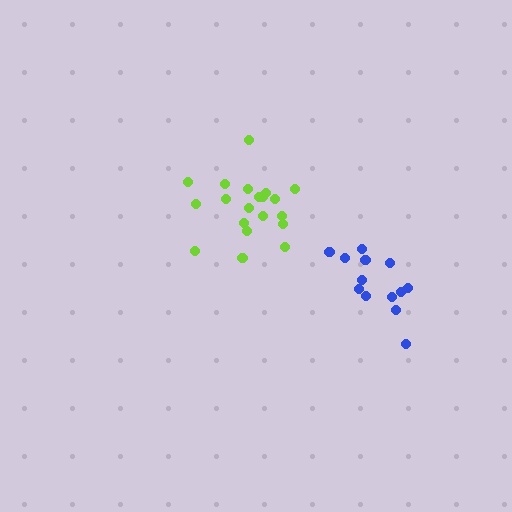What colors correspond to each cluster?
The clusters are colored: lime, blue.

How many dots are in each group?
Group 1: 20 dots, Group 2: 14 dots (34 total).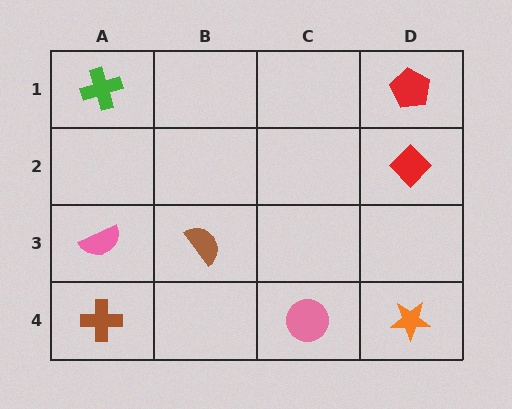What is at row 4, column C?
A pink circle.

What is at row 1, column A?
A green cross.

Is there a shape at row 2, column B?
No, that cell is empty.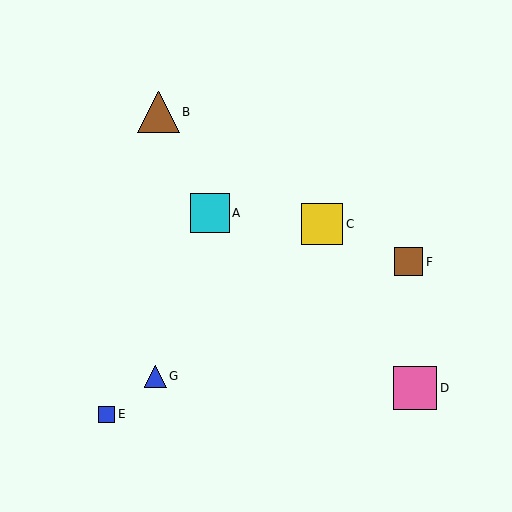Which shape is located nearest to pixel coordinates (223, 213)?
The cyan square (labeled A) at (210, 213) is nearest to that location.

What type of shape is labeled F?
Shape F is a brown square.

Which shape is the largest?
The pink square (labeled D) is the largest.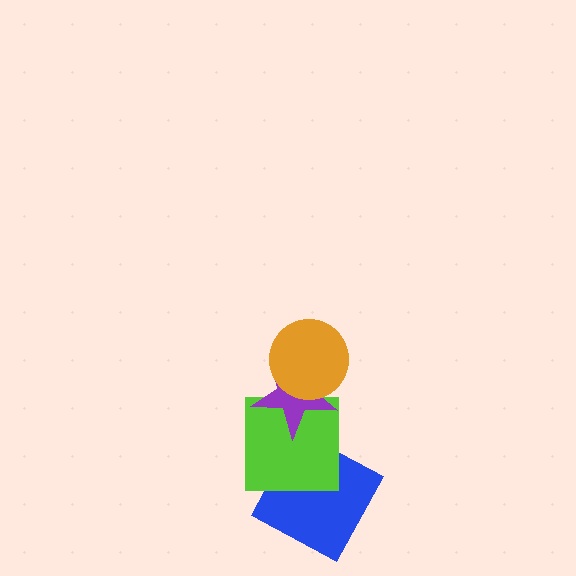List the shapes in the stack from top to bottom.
From top to bottom: the orange circle, the purple star, the lime square, the blue square.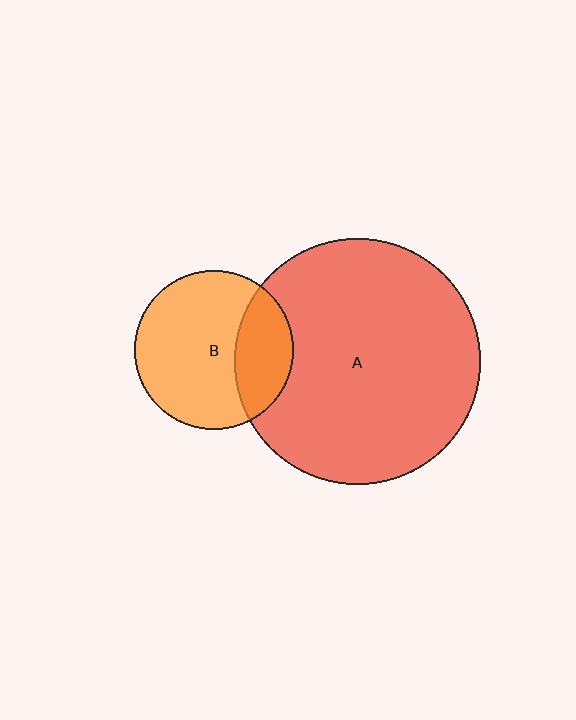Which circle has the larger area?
Circle A (red).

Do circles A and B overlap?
Yes.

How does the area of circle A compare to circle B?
Approximately 2.4 times.